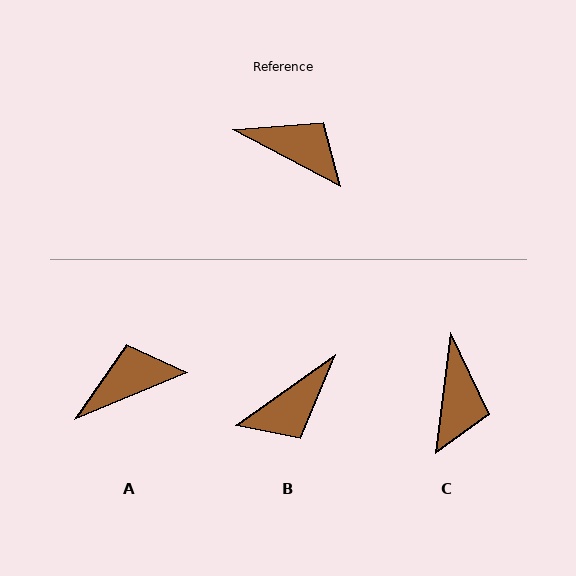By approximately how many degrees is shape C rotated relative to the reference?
Approximately 70 degrees clockwise.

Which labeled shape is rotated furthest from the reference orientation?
B, about 117 degrees away.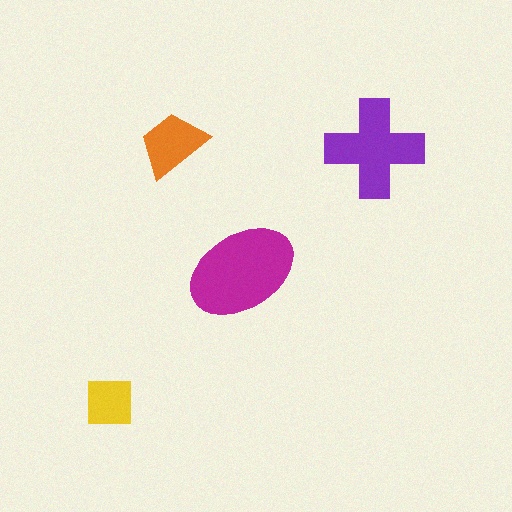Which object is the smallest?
The yellow square.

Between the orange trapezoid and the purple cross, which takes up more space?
The purple cross.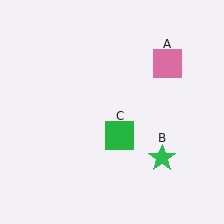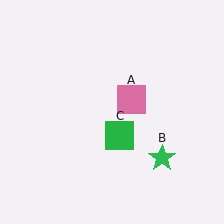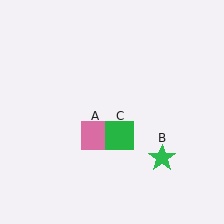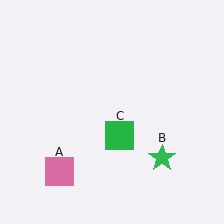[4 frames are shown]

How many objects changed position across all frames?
1 object changed position: pink square (object A).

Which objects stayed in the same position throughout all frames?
Green star (object B) and green square (object C) remained stationary.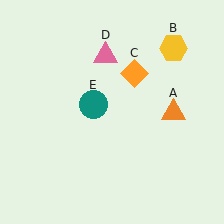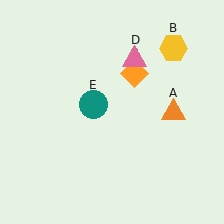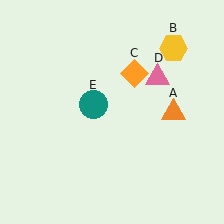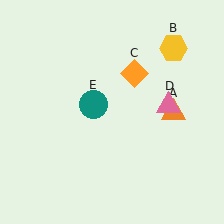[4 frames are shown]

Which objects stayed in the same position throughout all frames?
Orange triangle (object A) and yellow hexagon (object B) and orange diamond (object C) and teal circle (object E) remained stationary.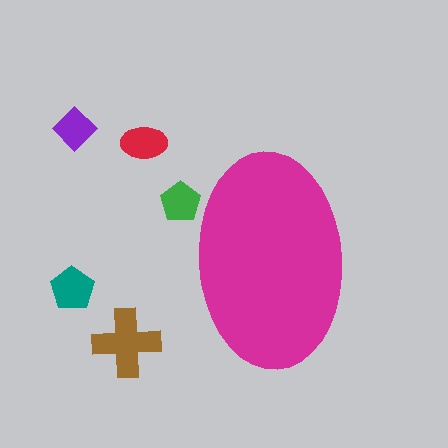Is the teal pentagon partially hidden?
No, the teal pentagon is fully visible.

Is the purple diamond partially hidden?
No, the purple diamond is fully visible.